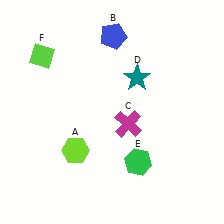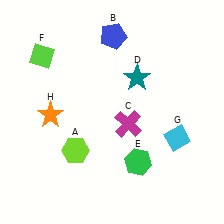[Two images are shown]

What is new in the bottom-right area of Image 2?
A cyan diamond (G) was added in the bottom-right area of Image 2.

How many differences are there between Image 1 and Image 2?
There are 2 differences between the two images.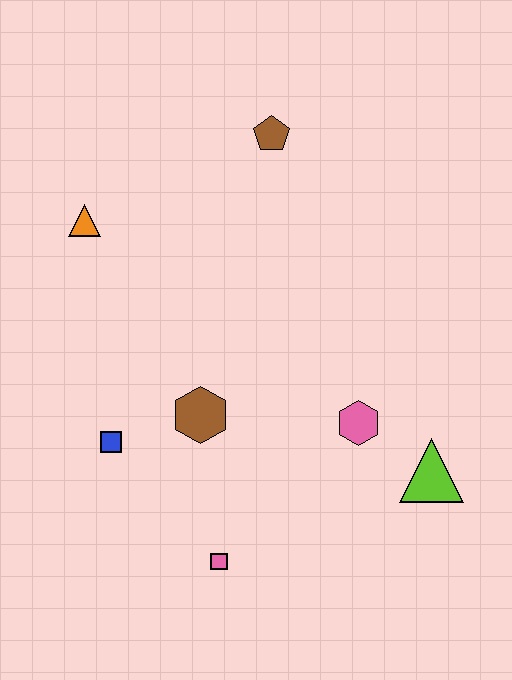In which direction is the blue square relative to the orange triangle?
The blue square is below the orange triangle.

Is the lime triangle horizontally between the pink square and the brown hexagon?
No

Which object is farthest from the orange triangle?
The lime triangle is farthest from the orange triangle.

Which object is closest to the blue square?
The brown hexagon is closest to the blue square.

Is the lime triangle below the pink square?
No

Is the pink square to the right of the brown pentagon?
No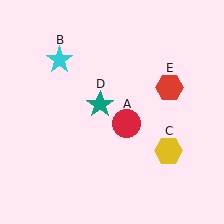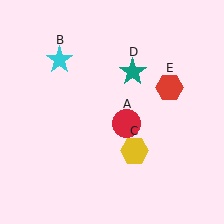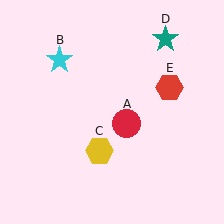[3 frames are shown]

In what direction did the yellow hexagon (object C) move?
The yellow hexagon (object C) moved left.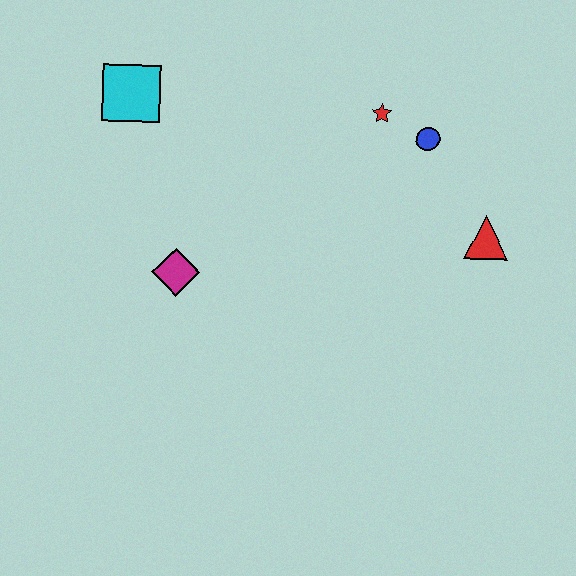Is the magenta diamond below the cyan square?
Yes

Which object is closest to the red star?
The blue circle is closest to the red star.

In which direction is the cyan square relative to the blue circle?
The cyan square is to the left of the blue circle.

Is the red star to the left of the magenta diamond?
No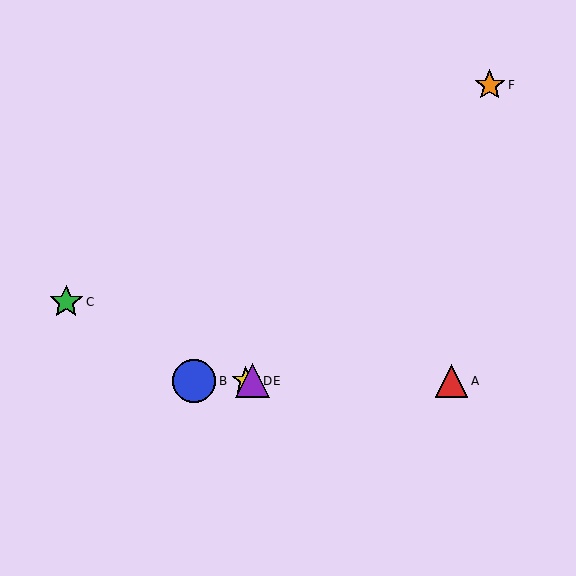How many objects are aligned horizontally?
4 objects (A, B, D, E) are aligned horizontally.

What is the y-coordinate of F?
Object F is at y≈85.